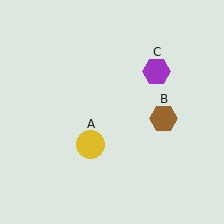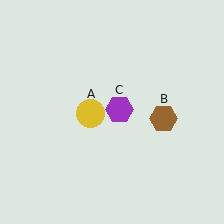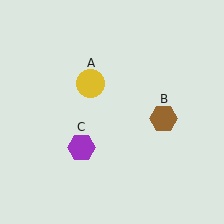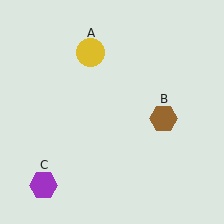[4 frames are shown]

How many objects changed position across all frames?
2 objects changed position: yellow circle (object A), purple hexagon (object C).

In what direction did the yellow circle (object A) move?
The yellow circle (object A) moved up.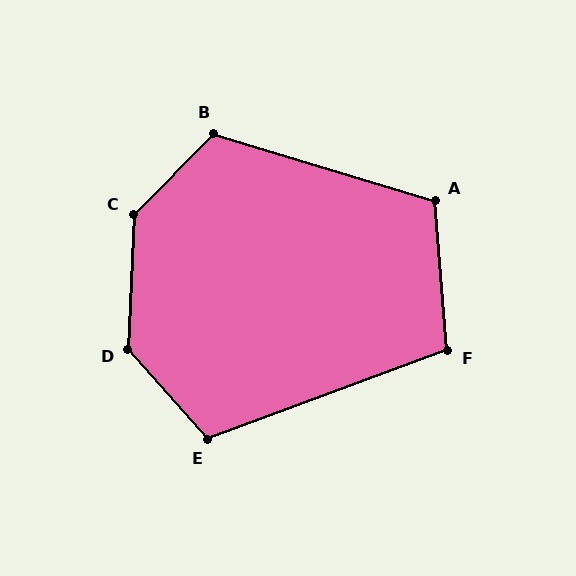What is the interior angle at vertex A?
Approximately 111 degrees (obtuse).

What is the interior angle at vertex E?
Approximately 111 degrees (obtuse).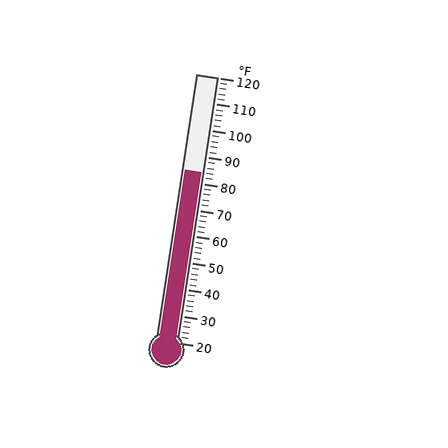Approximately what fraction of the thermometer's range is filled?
The thermometer is filled to approximately 65% of its range.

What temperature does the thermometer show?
The thermometer shows approximately 84°F.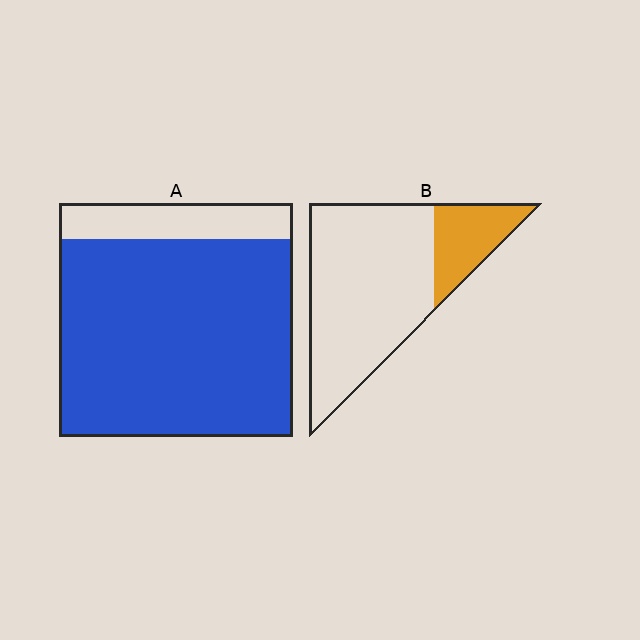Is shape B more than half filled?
No.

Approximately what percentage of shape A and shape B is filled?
A is approximately 85% and B is approximately 20%.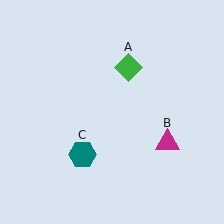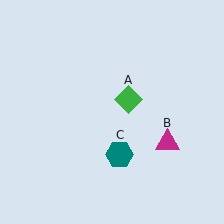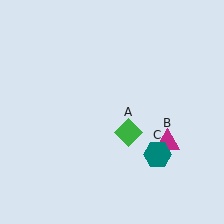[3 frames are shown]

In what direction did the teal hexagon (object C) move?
The teal hexagon (object C) moved right.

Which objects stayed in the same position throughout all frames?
Magenta triangle (object B) remained stationary.